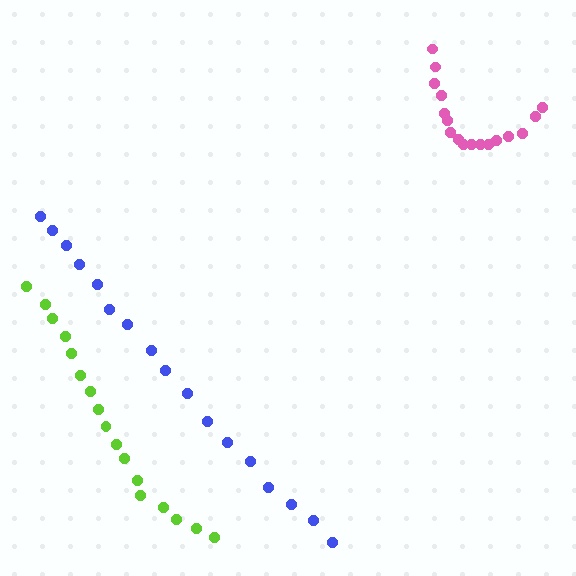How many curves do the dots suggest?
There are 3 distinct paths.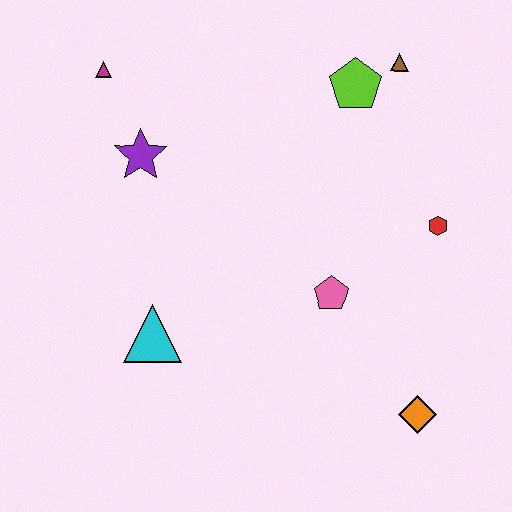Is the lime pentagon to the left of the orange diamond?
Yes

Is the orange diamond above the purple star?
No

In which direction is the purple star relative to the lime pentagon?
The purple star is to the left of the lime pentagon.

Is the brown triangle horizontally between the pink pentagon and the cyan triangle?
No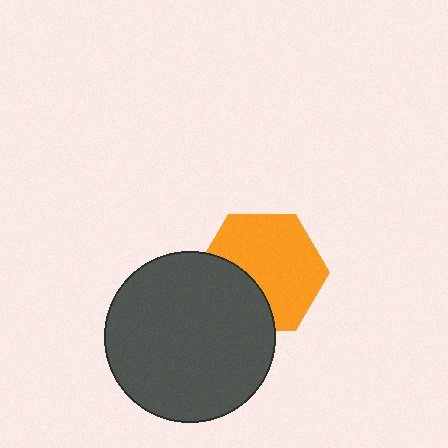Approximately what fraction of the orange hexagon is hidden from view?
Roughly 32% of the orange hexagon is hidden behind the dark gray circle.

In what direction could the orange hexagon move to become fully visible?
The orange hexagon could move toward the upper-right. That would shift it out from behind the dark gray circle entirely.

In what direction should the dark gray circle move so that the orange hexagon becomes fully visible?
The dark gray circle should move toward the lower-left. That is the shortest direction to clear the overlap and leave the orange hexagon fully visible.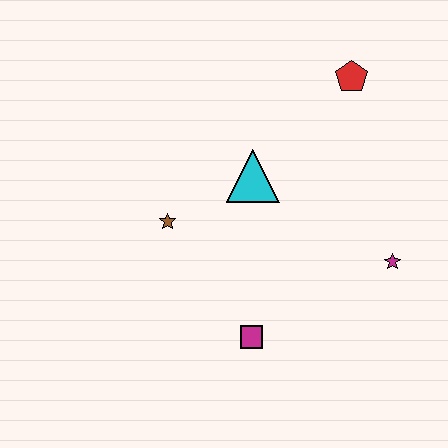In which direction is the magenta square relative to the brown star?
The magenta square is below the brown star.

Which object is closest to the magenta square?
The brown star is closest to the magenta square.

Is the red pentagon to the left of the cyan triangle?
No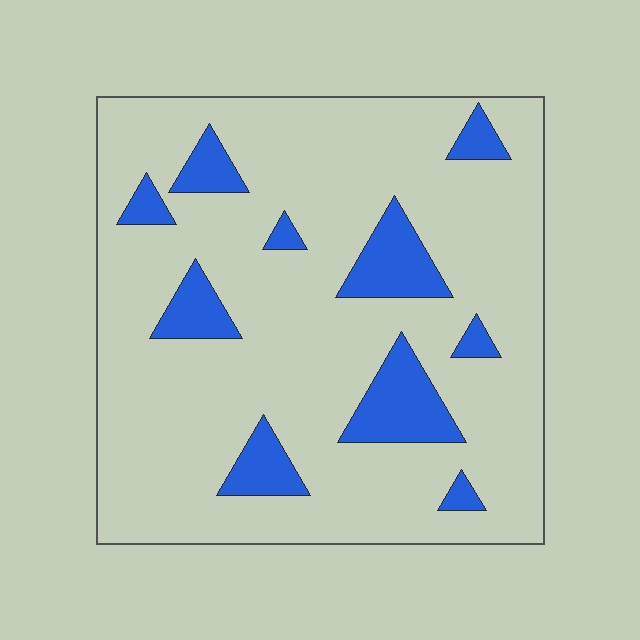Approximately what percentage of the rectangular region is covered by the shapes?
Approximately 15%.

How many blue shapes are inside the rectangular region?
10.